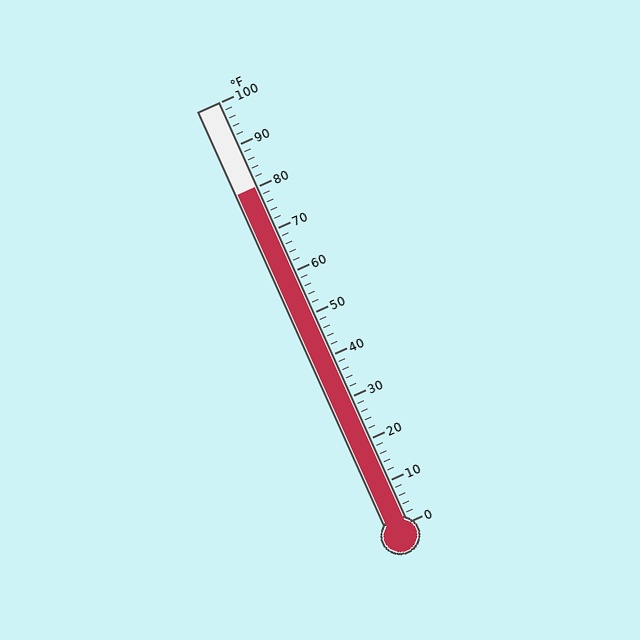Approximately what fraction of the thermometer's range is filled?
The thermometer is filled to approximately 80% of its range.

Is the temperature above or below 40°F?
The temperature is above 40°F.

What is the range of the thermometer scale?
The thermometer scale ranges from 0°F to 100°F.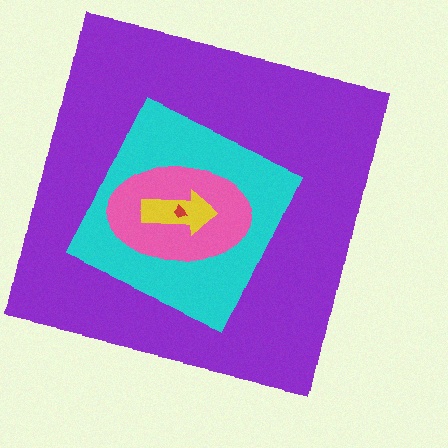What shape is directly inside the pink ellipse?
The yellow arrow.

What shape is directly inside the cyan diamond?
The pink ellipse.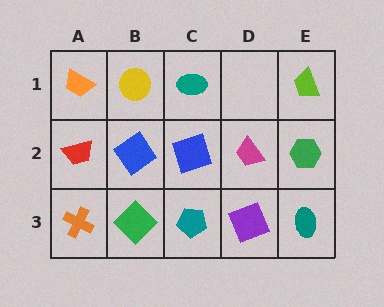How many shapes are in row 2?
5 shapes.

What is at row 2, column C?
A blue square.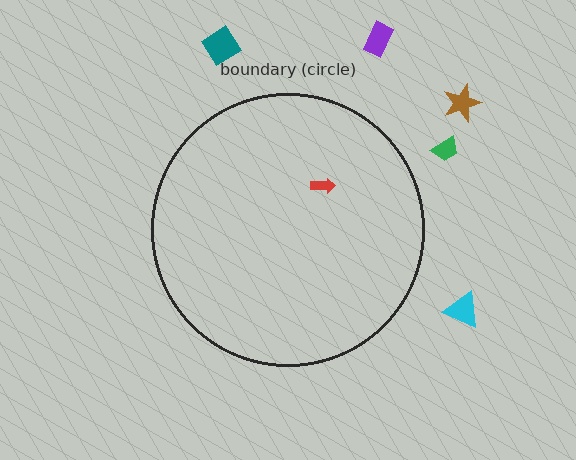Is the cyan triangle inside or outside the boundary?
Outside.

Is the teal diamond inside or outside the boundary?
Outside.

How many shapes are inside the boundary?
1 inside, 5 outside.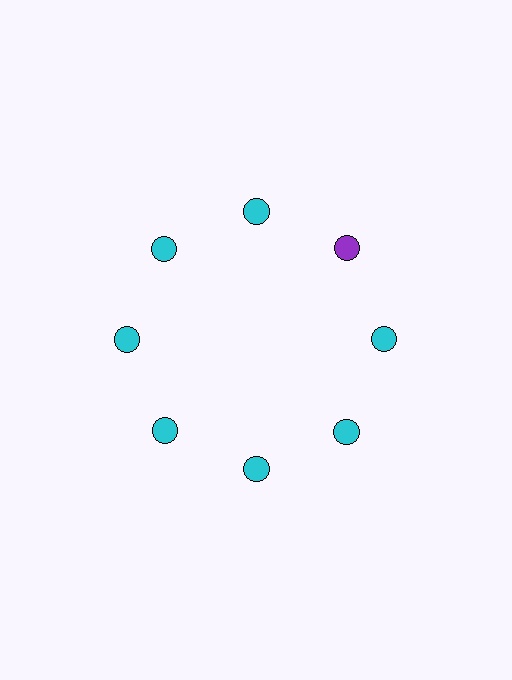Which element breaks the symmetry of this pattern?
The purple circle at roughly the 2 o'clock position breaks the symmetry. All other shapes are cyan circles.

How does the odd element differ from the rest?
It has a different color: purple instead of cyan.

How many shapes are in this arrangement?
There are 8 shapes arranged in a ring pattern.